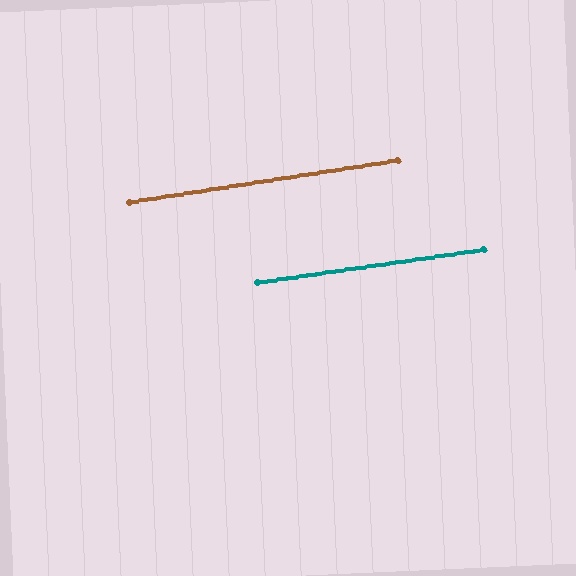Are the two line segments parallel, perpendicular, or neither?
Parallel — their directions differ by only 0.7°.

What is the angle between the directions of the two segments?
Approximately 1 degree.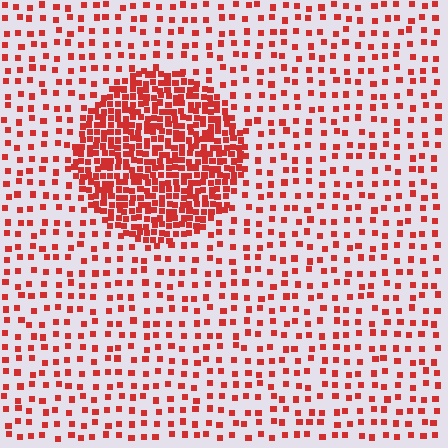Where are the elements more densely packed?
The elements are more densely packed inside the circle boundary.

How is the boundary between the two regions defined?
The boundary is defined by a change in element density (approximately 3.1x ratio). All elements are the same color, size, and shape.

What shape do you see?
I see a circle.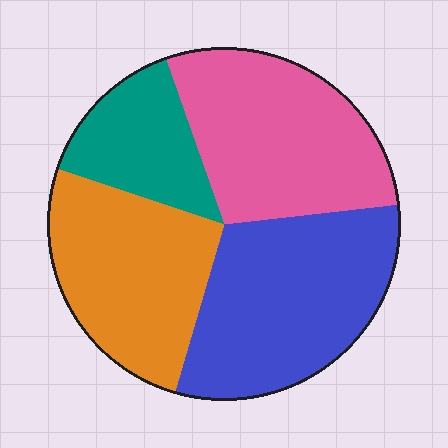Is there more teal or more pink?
Pink.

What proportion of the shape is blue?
Blue takes up about one third (1/3) of the shape.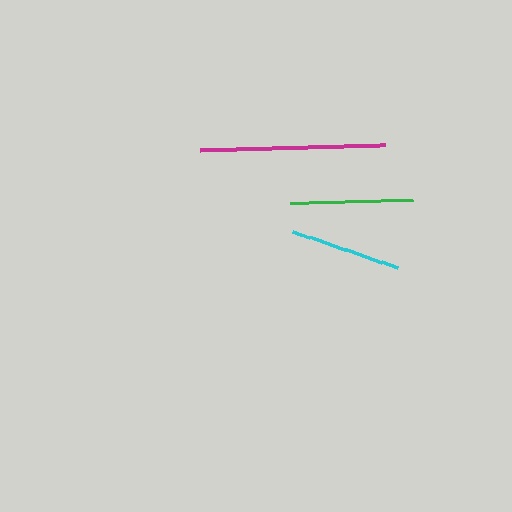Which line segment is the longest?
The magenta line is the longest at approximately 185 pixels.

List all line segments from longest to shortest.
From longest to shortest: magenta, green, cyan.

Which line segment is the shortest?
The cyan line is the shortest at approximately 111 pixels.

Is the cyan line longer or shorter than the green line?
The green line is longer than the cyan line.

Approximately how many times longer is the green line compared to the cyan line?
The green line is approximately 1.1 times the length of the cyan line.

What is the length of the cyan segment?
The cyan segment is approximately 111 pixels long.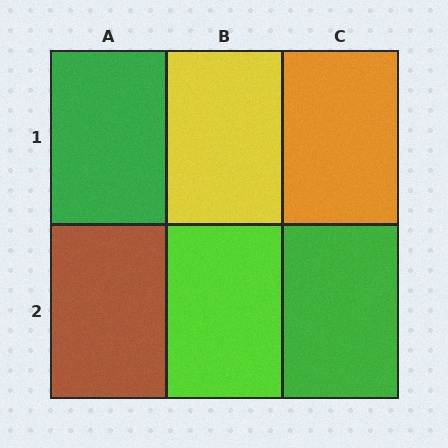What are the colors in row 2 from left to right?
Brown, lime, green.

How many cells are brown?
1 cell is brown.